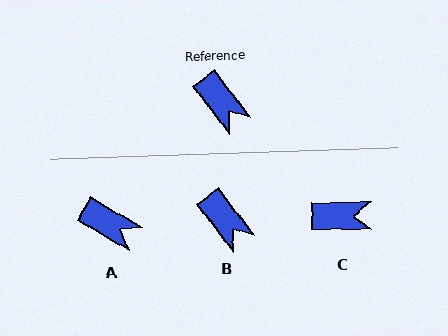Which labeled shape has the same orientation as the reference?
B.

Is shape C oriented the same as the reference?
No, it is off by about 53 degrees.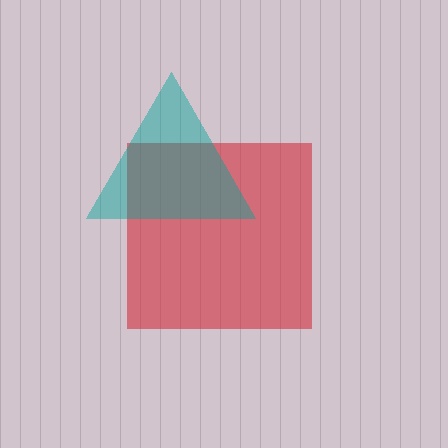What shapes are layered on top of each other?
The layered shapes are: a red square, a teal triangle.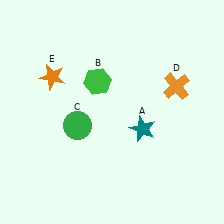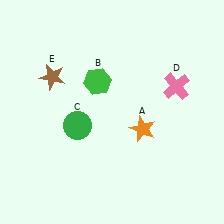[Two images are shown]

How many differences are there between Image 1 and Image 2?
There are 3 differences between the two images.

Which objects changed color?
A changed from teal to orange. D changed from orange to pink. E changed from orange to brown.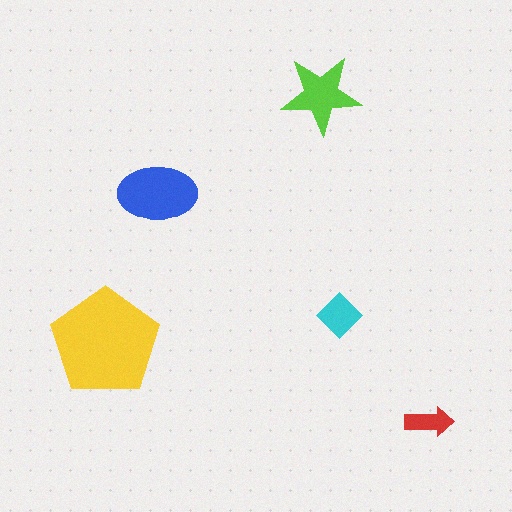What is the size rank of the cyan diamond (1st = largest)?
4th.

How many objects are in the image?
There are 5 objects in the image.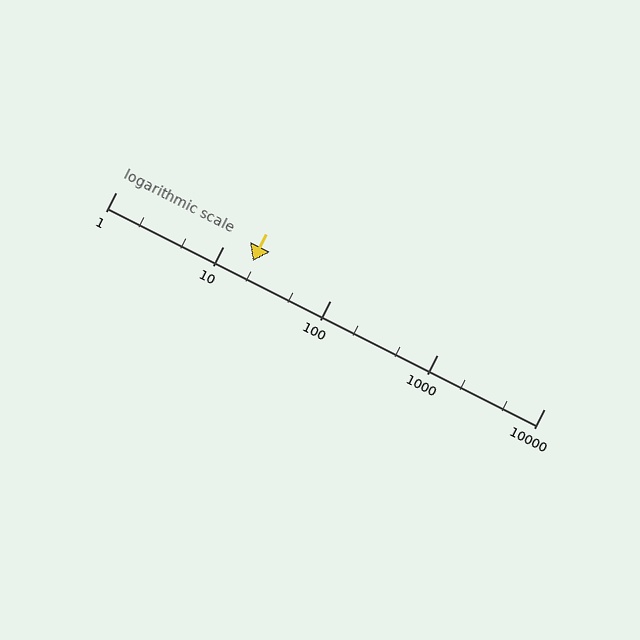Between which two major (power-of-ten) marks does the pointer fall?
The pointer is between 10 and 100.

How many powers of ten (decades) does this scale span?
The scale spans 4 decades, from 1 to 10000.